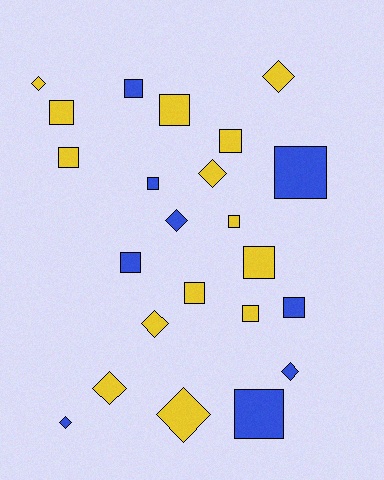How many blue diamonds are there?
There are 3 blue diamonds.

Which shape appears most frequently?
Square, with 14 objects.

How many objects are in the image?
There are 23 objects.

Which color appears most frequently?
Yellow, with 14 objects.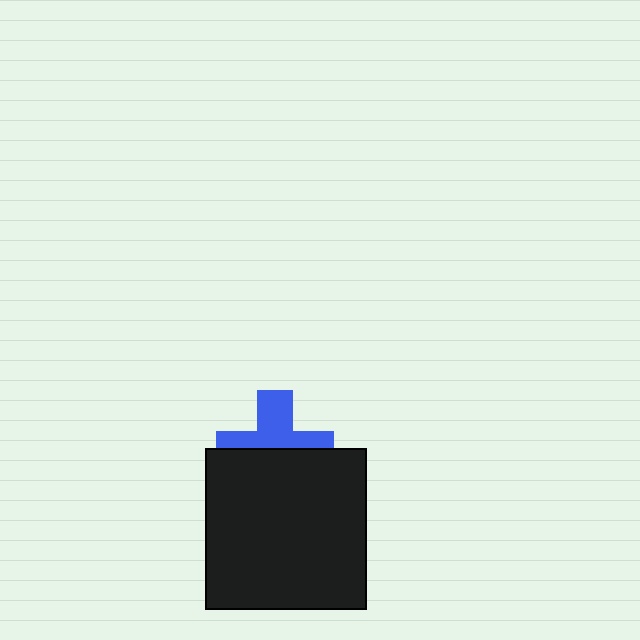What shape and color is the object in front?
The object in front is a black square.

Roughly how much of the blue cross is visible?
About half of it is visible (roughly 47%).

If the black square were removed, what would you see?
You would see the complete blue cross.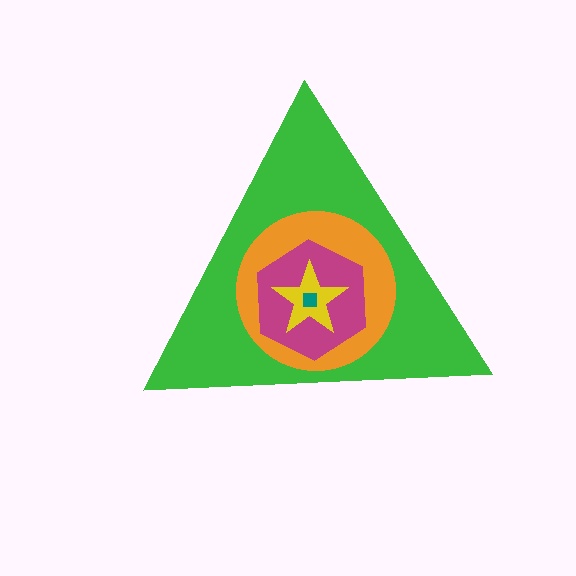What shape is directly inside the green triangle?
The orange circle.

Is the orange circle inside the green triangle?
Yes.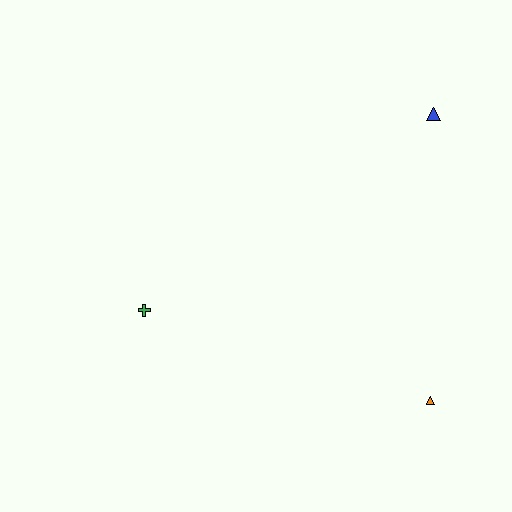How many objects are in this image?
There are 3 objects.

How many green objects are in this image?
There is 1 green object.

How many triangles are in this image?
There are 2 triangles.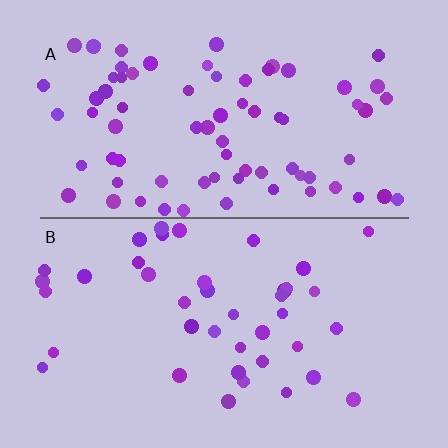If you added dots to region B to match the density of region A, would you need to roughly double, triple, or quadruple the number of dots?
Approximately double.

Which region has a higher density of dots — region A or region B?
A (the top).